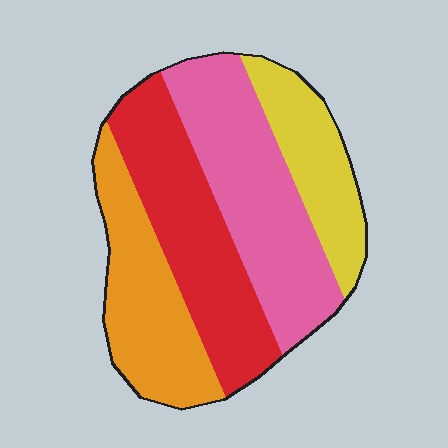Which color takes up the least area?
Yellow, at roughly 15%.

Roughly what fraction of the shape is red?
Red covers roughly 30% of the shape.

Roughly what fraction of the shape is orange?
Orange covers about 25% of the shape.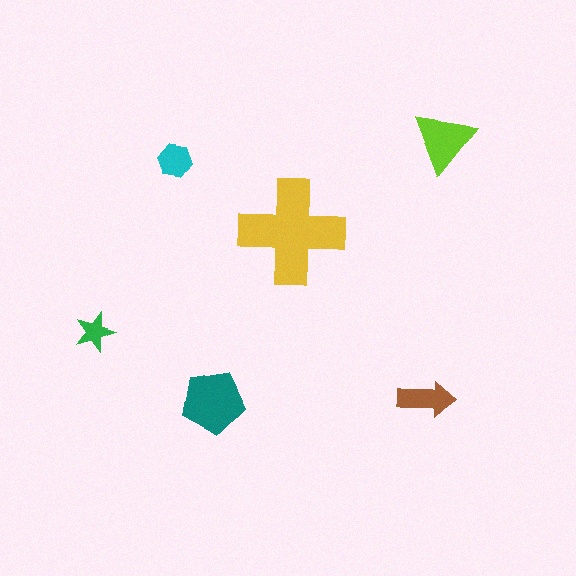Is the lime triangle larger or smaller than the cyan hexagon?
Larger.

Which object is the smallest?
The green star.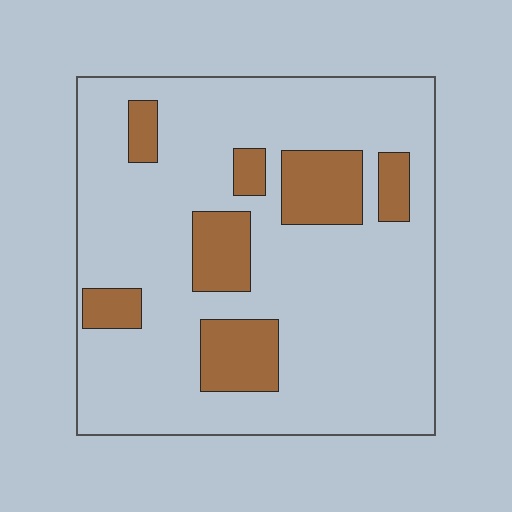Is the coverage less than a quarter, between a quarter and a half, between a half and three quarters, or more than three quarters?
Less than a quarter.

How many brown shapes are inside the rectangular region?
7.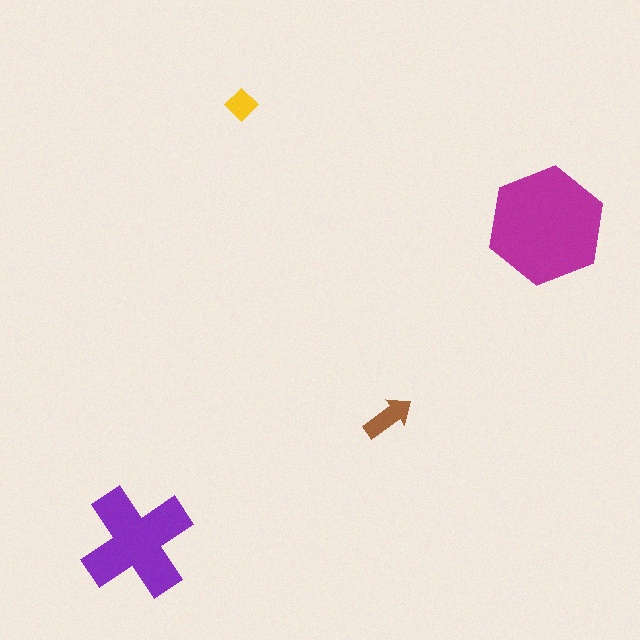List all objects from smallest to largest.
The yellow diamond, the brown arrow, the purple cross, the magenta hexagon.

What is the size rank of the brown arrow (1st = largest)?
3rd.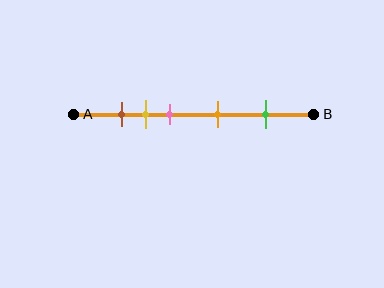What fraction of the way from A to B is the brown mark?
The brown mark is approximately 20% (0.2) of the way from A to B.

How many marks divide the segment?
There are 5 marks dividing the segment.